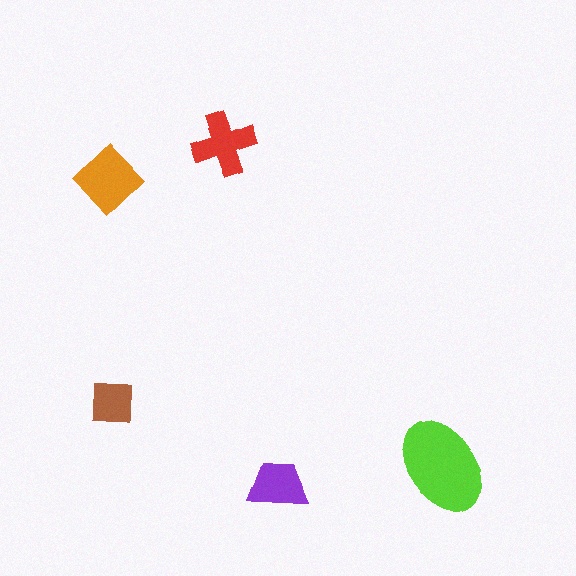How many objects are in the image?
There are 5 objects in the image.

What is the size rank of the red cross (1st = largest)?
3rd.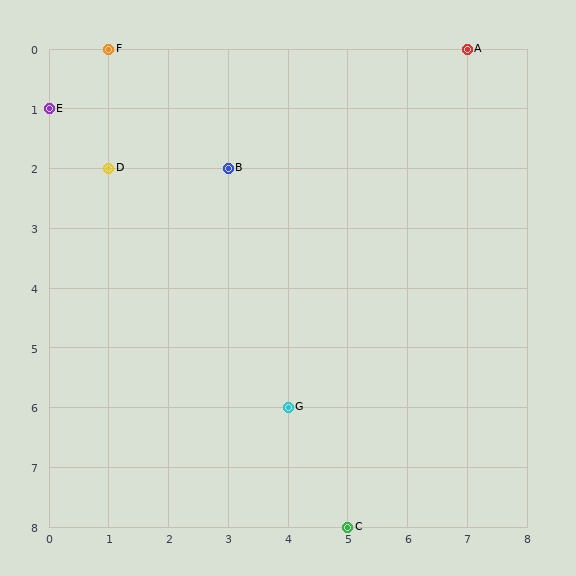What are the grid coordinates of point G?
Point G is at grid coordinates (4, 6).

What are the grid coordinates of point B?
Point B is at grid coordinates (3, 2).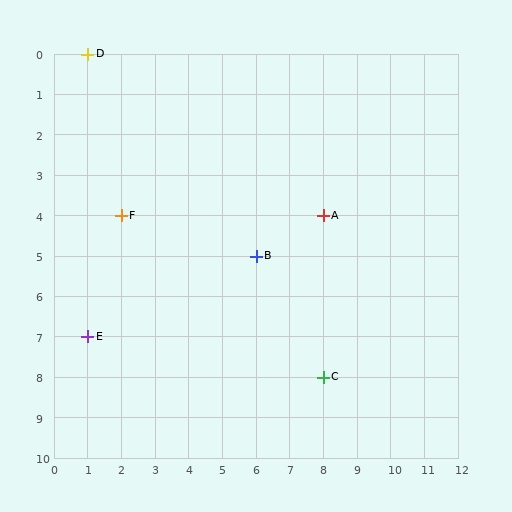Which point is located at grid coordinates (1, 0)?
Point D is at (1, 0).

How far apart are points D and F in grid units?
Points D and F are 1 column and 4 rows apart (about 4.1 grid units diagonally).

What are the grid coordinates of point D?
Point D is at grid coordinates (1, 0).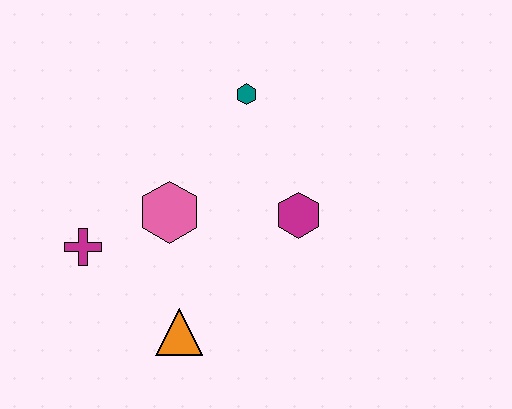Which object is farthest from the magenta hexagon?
The magenta cross is farthest from the magenta hexagon.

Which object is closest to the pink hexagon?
The magenta cross is closest to the pink hexagon.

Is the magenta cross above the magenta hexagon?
No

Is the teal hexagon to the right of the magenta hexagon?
No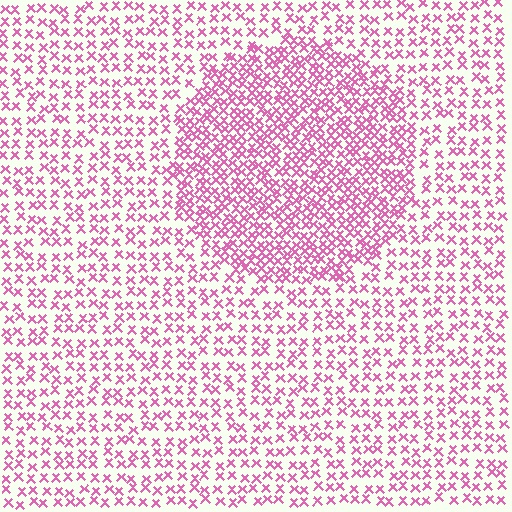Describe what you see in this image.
The image contains small pink elements arranged at two different densities. A circle-shaped region is visible where the elements are more densely packed than the surrounding area.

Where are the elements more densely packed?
The elements are more densely packed inside the circle boundary.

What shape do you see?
I see a circle.